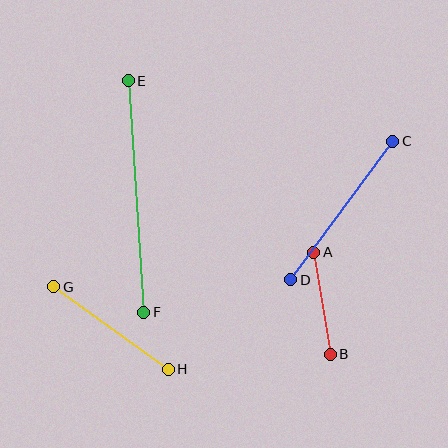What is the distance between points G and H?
The distance is approximately 141 pixels.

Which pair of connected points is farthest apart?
Points E and F are farthest apart.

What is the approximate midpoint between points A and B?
The midpoint is at approximately (322, 303) pixels.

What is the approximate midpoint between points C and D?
The midpoint is at approximately (342, 210) pixels.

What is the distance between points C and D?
The distance is approximately 172 pixels.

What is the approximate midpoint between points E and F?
The midpoint is at approximately (136, 196) pixels.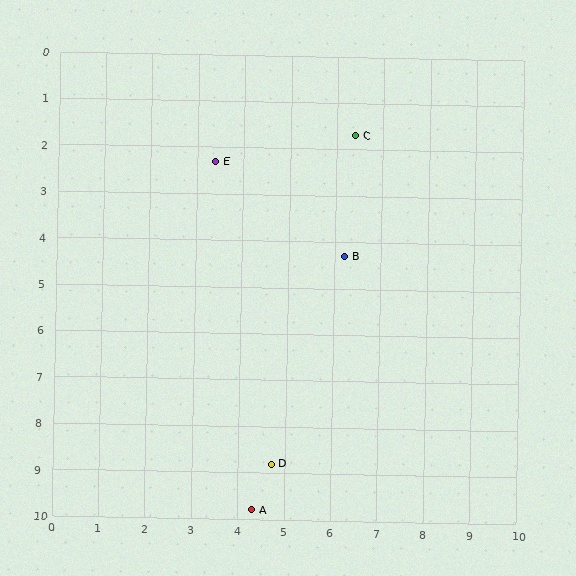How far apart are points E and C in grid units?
Points E and C are about 3.1 grid units apart.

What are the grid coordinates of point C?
Point C is at approximately (6.4, 1.7).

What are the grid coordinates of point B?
Point B is at approximately (6.2, 4.3).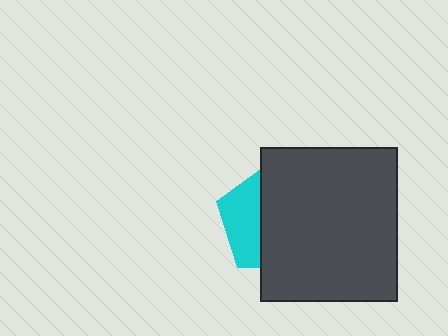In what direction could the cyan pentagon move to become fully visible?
The cyan pentagon could move left. That would shift it out from behind the dark gray rectangle entirely.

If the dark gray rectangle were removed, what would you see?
You would see the complete cyan pentagon.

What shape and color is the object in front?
The object in front is a dark gray rectangle.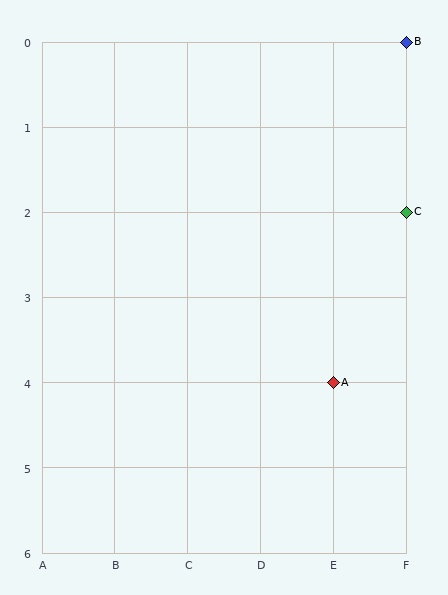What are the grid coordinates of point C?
Point C is at grid coordinates (F, 2).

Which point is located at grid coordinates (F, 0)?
Point B is at (F, 0).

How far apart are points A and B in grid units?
Points A and B are 1 column and 4 rows apart (about 4.1 grid units diagonally).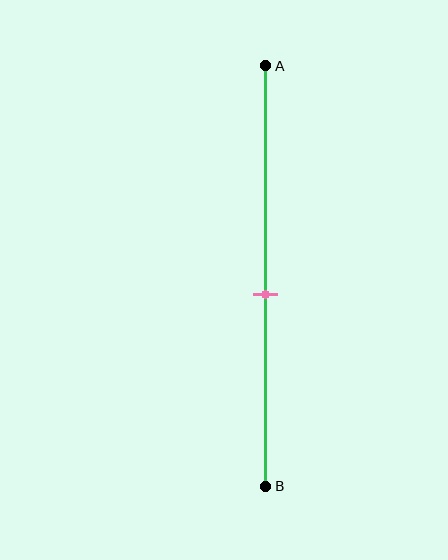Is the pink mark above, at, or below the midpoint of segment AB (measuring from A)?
The pink mark is below the midpoint of segment AB.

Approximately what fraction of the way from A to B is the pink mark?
The pink mark is approximately 55% of the way from A to B.